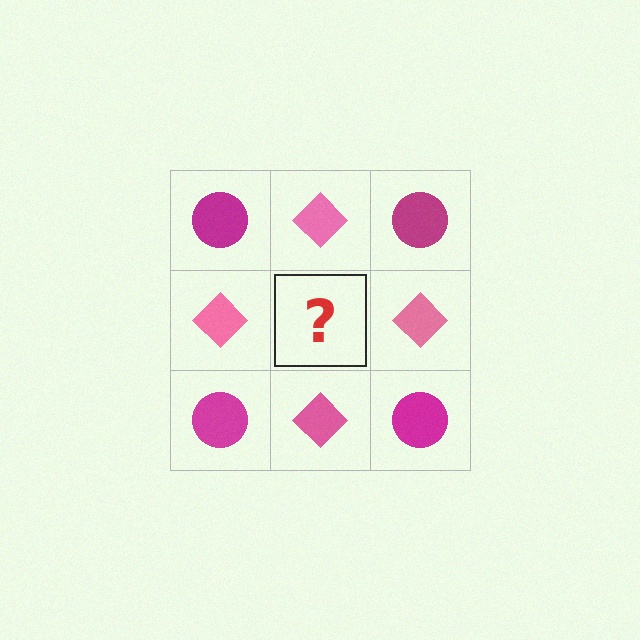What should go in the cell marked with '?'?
The missing cell should contain a magenta circle.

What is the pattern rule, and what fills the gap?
The rule is that it alternates magenta circle and pink diamond in a checkerboard pattern. The gap should be filled with a magenta circle.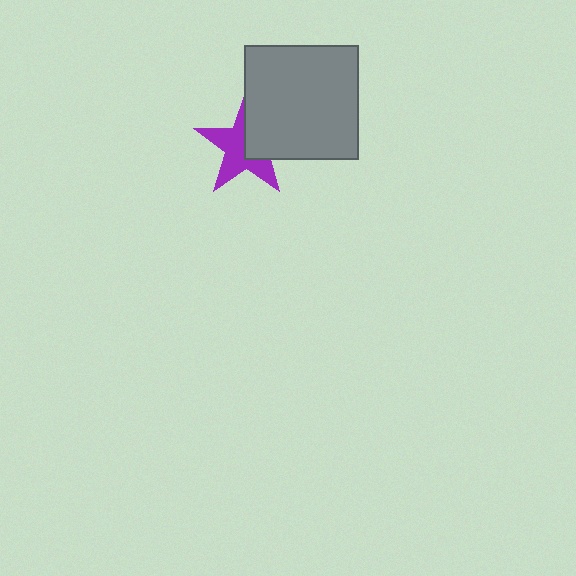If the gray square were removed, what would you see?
You would see the complete purple star.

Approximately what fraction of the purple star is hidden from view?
Roughly 41% of the purple star is hidden behind the gray square.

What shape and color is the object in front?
The object in front is a gray square.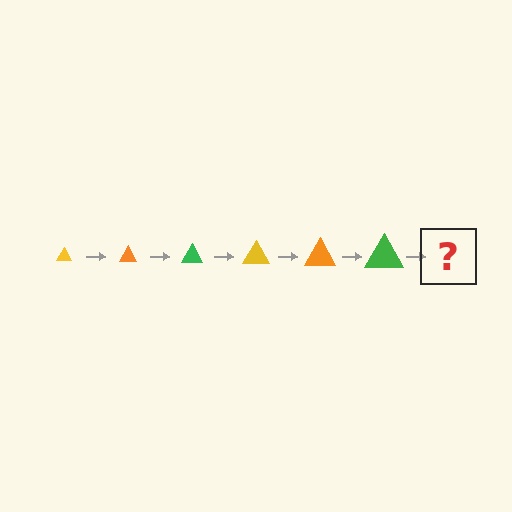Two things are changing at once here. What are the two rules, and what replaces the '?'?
The two rules are that the triangle grows larger each step and the color cycles through yellow, orange, and green. The '?' should be a yellow triangle, larger than the previous one.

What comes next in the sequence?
The next element should be a yellow triangle, larger than the previous one.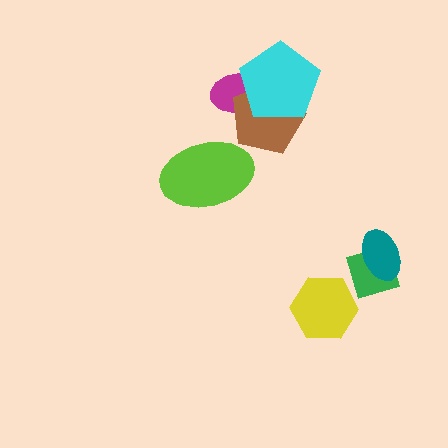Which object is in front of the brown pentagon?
The cyan pentagon is in front of the brown pentagon.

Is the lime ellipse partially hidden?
No, no other shape covers it.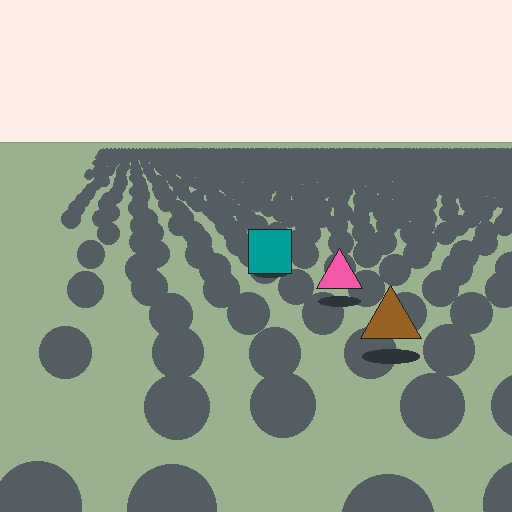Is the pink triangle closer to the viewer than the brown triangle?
No. The brown triangle is closer — you can tell from the texture gradient: the ground texture is coarser near it.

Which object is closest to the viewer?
The brown triangle is closest. The texture marks near it are larger and more spread out.